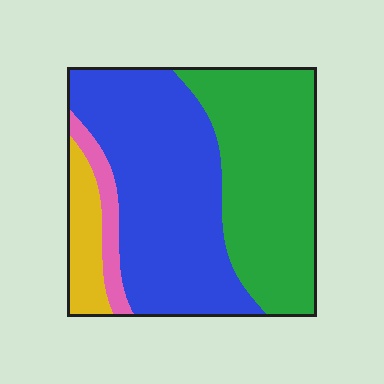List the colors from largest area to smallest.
From largest to smallest: blue, green, yellow, pink.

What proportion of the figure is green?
Green covers roughly 40% of the figure.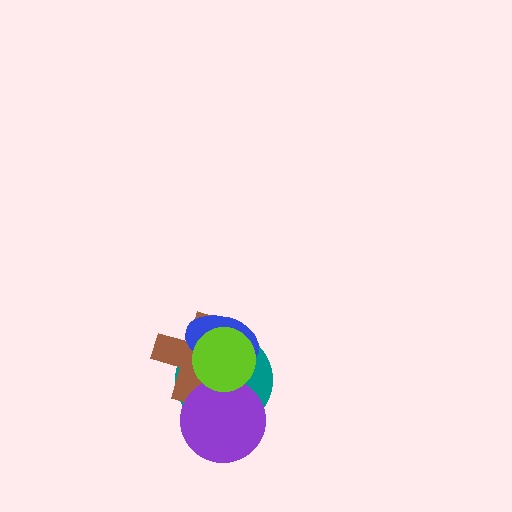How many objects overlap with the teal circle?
4 objects overlap with the teal circle.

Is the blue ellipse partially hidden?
Yes, it is partially covered by another shape.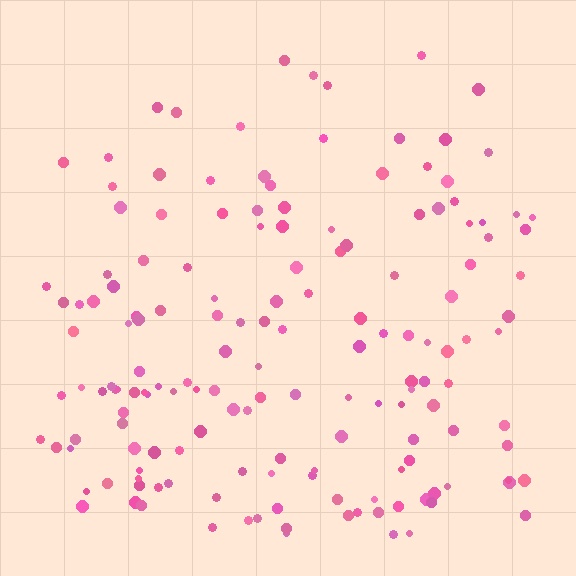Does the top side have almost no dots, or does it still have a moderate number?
Still a moderate number, just noticeably fewer than the bottom.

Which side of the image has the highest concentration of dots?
The bottom.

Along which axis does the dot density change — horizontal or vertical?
Vertical.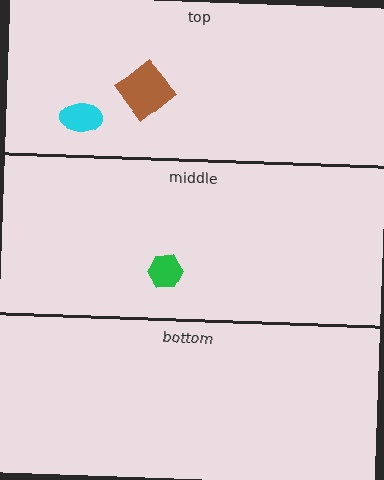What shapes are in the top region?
The cyan ellipse, the brown diamond.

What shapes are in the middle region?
The green hexagon.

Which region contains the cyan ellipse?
The top region.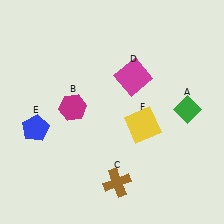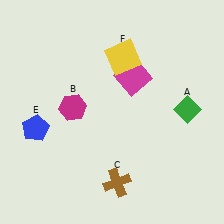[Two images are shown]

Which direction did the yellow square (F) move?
The yellow square (F) moved up.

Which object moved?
The yellow square (F) moved up.